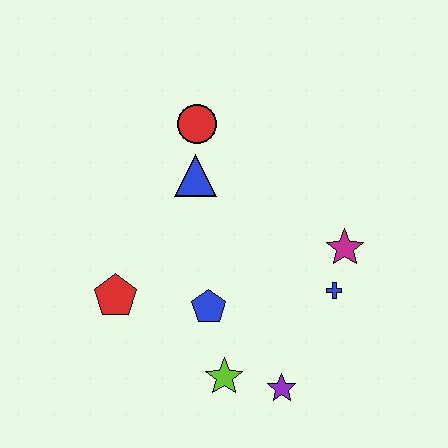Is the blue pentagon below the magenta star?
Yes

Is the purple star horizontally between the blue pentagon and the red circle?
No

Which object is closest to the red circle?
The blue triangle is closest to the red circle.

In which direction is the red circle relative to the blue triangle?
The red circle is above the blue triangle.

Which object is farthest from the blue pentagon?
The red circle is farthest from the blue pentagon.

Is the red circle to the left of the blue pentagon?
Yes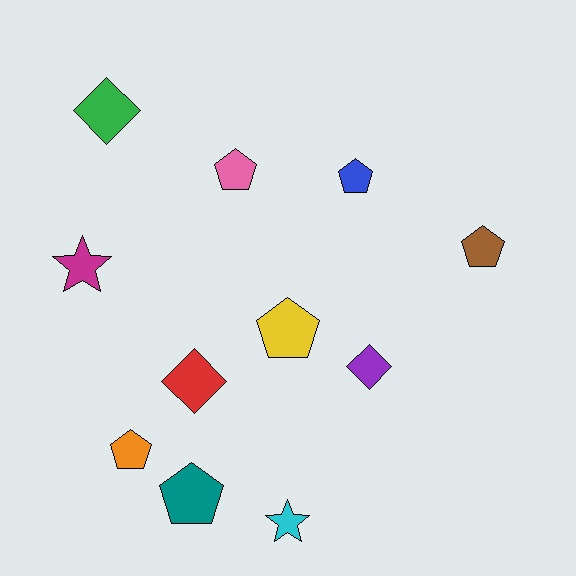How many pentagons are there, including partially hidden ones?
There are 6 pentagons.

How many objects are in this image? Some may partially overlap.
There are 11 objects.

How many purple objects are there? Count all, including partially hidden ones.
There is 1 purple object.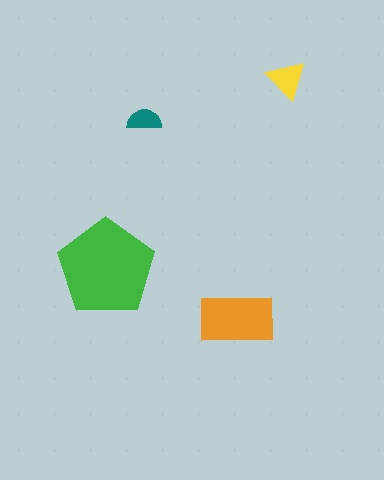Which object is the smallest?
The teal semicircle.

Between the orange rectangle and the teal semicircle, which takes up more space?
The orange rectangle.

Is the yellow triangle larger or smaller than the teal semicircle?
Larger.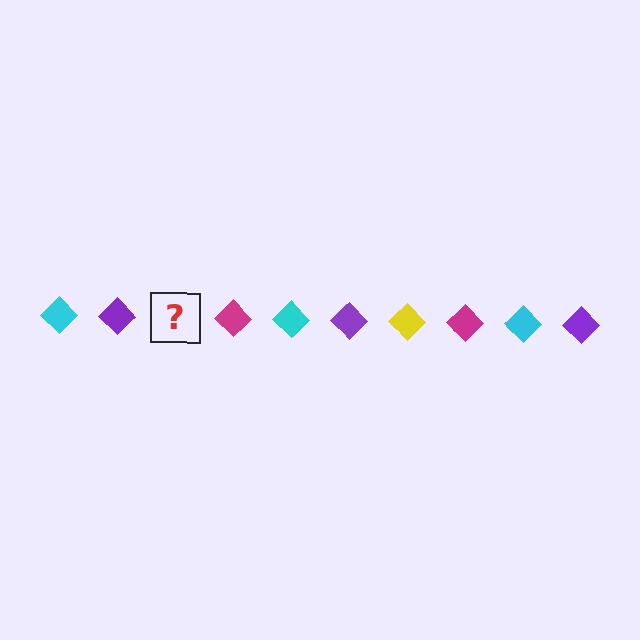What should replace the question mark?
The question mark should be replaced with a yellow diamond.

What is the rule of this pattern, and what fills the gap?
The rule is that the pattern cycles through cyan, purple, yellow, magenta diamonds. The gap should be filled with a yellow diamond.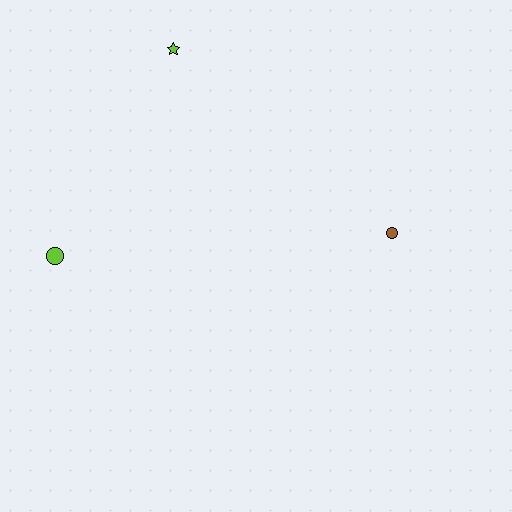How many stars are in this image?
There is 1 star.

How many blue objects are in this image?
There are no blue objects.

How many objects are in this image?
There are 3 objects.